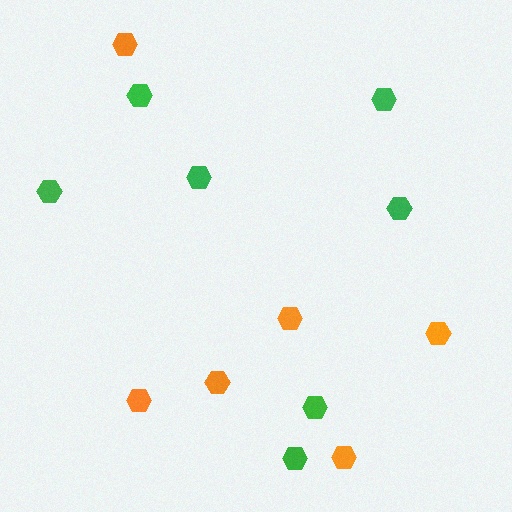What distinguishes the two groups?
There are 2 groups: one group of green hexagons (7) and one group of orange hexagons (6).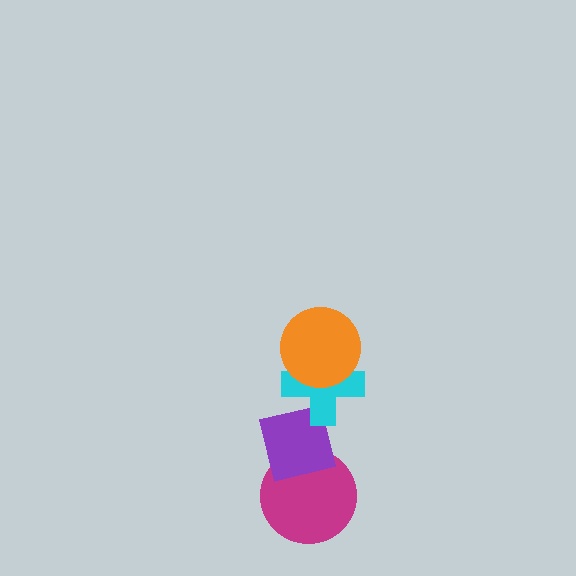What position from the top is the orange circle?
The orange circle is 1st from the top.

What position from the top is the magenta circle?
The magenta circle is 4th from the top.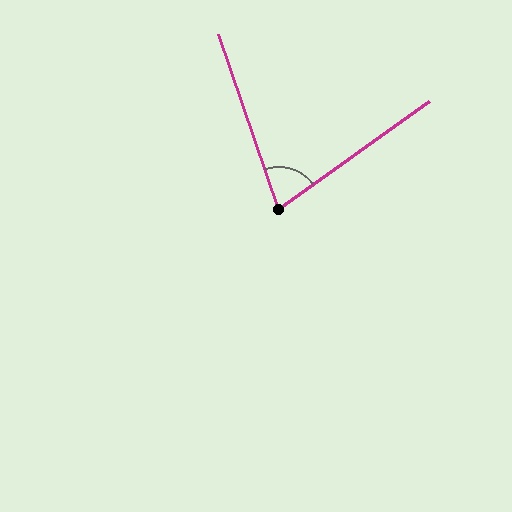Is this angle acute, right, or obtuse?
It is acute.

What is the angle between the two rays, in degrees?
Approximately 73 degrees.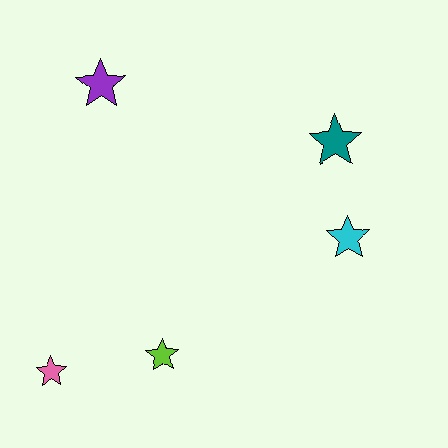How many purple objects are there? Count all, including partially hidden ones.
There is 1 purple object.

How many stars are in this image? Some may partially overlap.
There are 5 stars.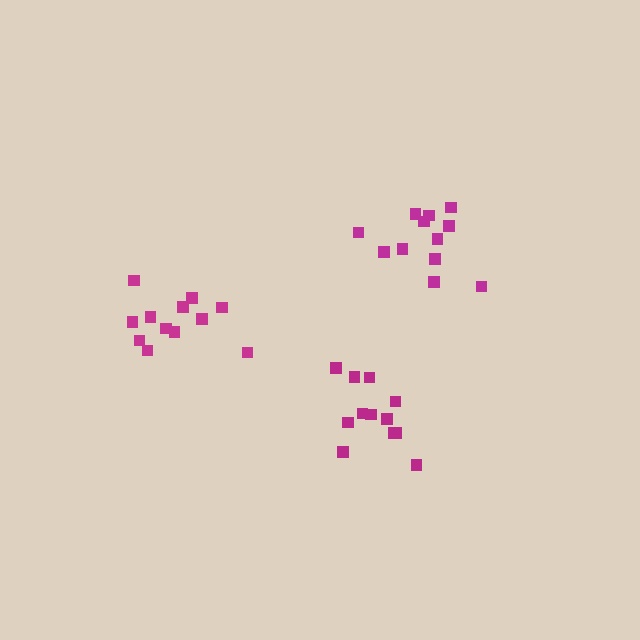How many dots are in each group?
Group 1: 12 dots, Group 2: 12 dots, Group 3: 12 dots (36 total).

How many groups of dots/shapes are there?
There are 3 groups.